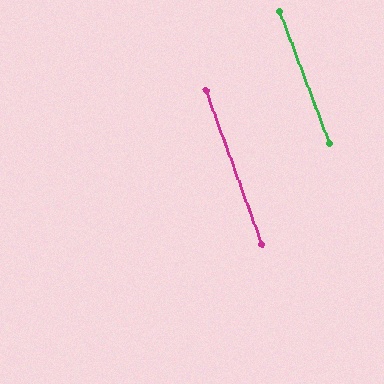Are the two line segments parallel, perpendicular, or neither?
Parallel — their directions differ by only 1.0°.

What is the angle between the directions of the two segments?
Approximately 1 degree.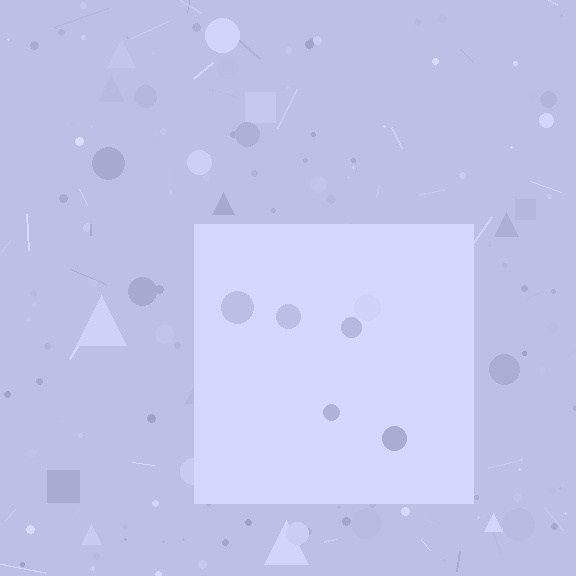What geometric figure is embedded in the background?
A square is embedded in the background.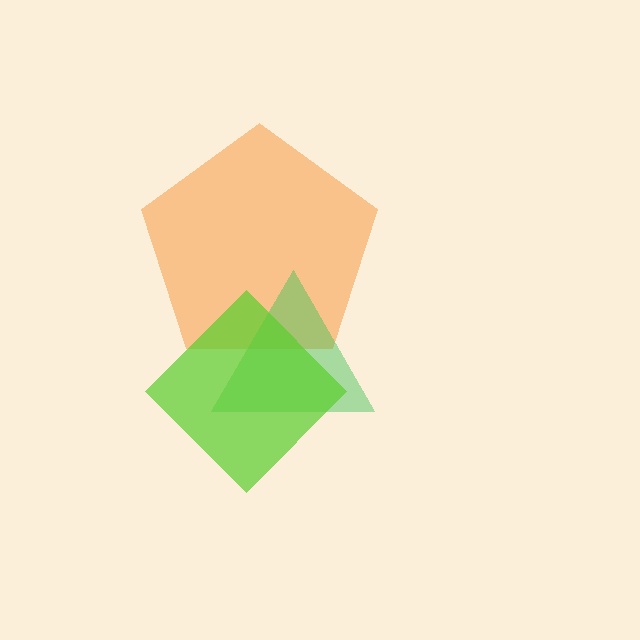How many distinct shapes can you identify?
There are 3 distinct shapes: an orange pentagon, a green triangle, a lime diamond.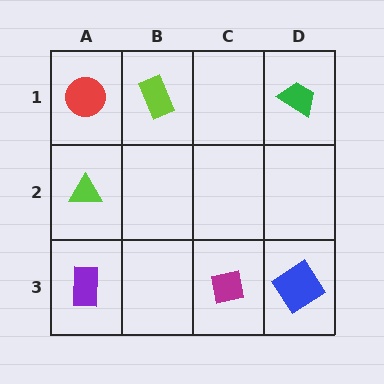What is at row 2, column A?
A lime triangle.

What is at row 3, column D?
A blue diamond.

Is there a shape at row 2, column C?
No, that cell is empty.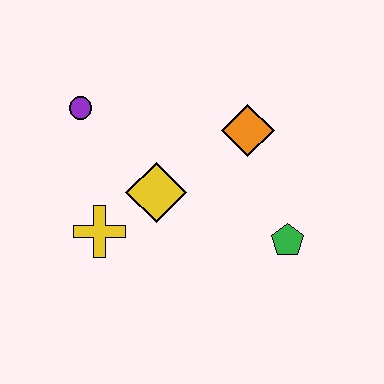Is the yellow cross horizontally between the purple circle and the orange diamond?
Yes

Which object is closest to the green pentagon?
The orange diamond is closest to the green pentagon.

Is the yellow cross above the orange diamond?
No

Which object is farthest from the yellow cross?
The green pentagon is farthest from the yellow cross.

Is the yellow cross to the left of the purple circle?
No